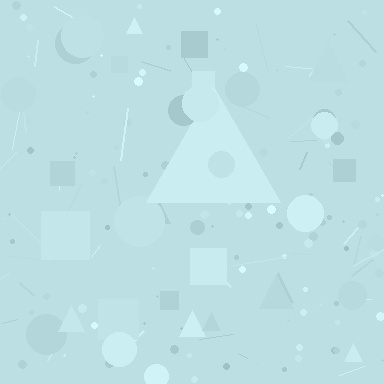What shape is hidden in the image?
A triangle is hidden in the image.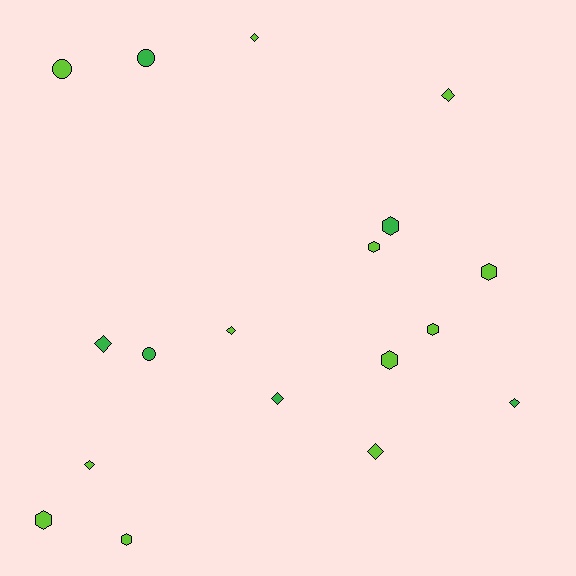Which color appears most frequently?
Lime, with 12 objects.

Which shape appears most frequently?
Diamond, with 8 objects.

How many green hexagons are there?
There is 1 green hexagon.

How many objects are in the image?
There are 18 objects.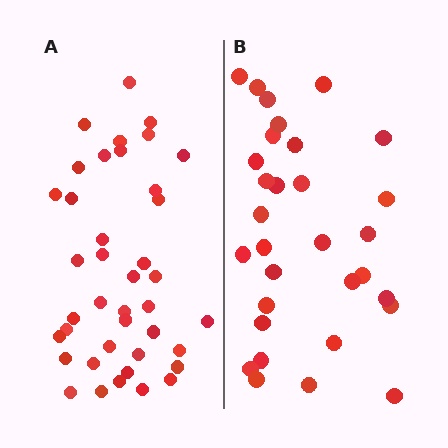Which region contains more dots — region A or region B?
Region A (the left region) has more dots.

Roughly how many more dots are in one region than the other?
Region A has roughly 8 or so more dots than region B.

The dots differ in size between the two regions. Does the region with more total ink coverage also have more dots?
No. Region B has more total ink coverage because its dots are larger, but region A actually contains more individual dots. Total area can be misleading — the number of items is what matters here.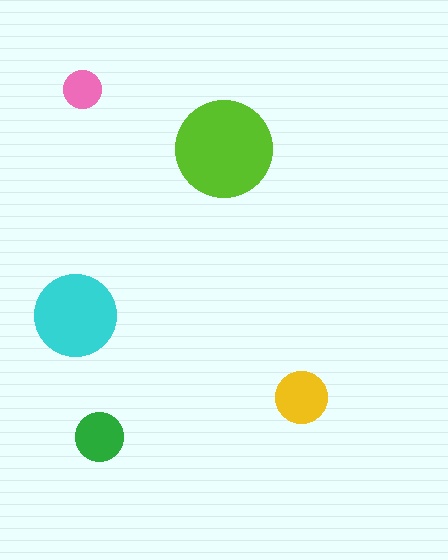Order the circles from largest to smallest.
the lime one, the cyan one, the yellow one, the green one, the pink one.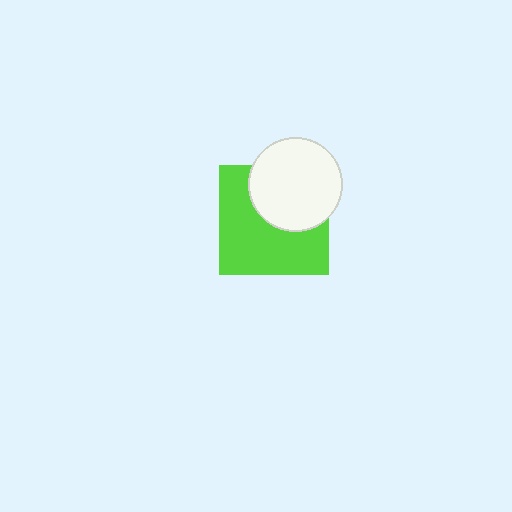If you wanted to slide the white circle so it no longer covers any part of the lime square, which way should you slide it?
Slide it toward the upper-right — that is the most direct way to separate the two shapes.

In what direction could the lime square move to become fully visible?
The lime square could move toward the lower-left. That would shift it out from behind the white circle entirely.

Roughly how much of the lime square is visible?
About half of it is visible (roughly 61%).